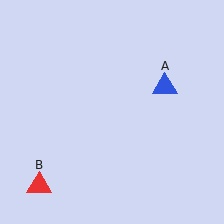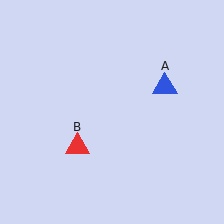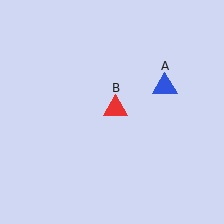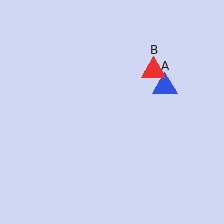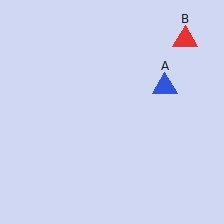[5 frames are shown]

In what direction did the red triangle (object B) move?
The red triangle (object B) moved up and to the right.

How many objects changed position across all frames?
1 object changed position: red triangle (object B).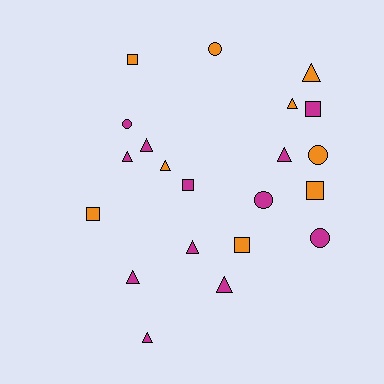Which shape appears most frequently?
Triangle, with 10 objects.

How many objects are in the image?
There are 21 objects.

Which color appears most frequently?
Magenta, with 12 objects.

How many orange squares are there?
There are 4 orange squares.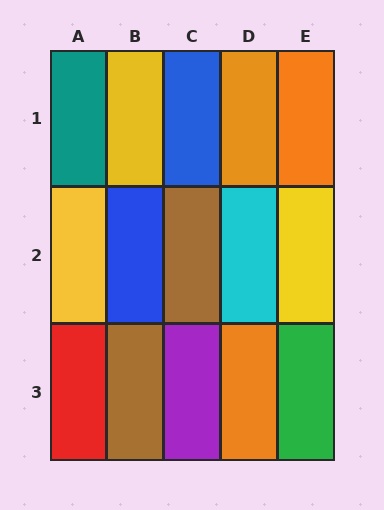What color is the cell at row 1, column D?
Orange.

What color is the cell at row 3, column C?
Purple.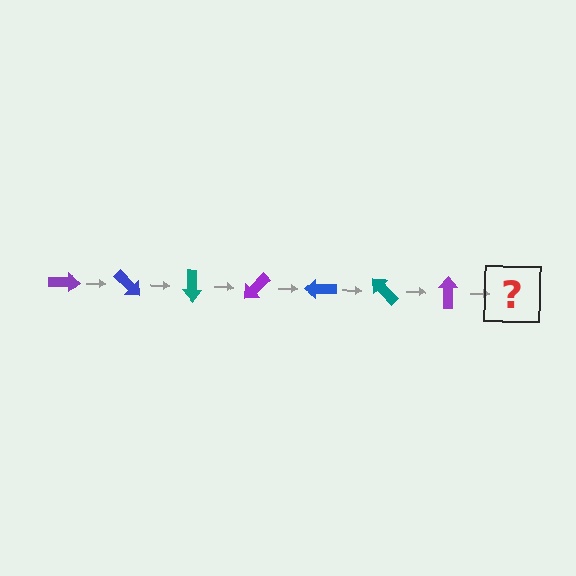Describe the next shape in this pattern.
It should be a blue arrow, rotated 315 degrees from the start.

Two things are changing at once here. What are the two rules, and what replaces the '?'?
The two rules are that it rotates 45 degrees each step and the color cycles through purple, blue, and teal. The '?' should be a blue arrow, rotated 315 degrees from the start.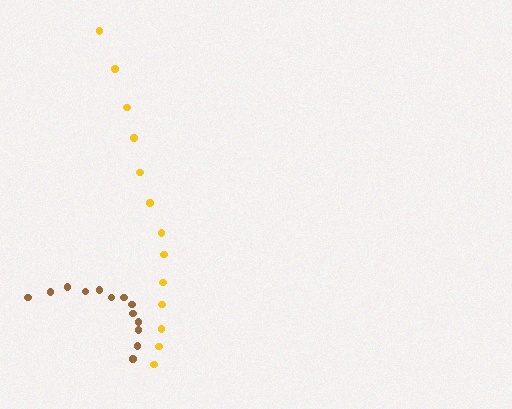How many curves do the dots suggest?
There are 2 distinct paths.